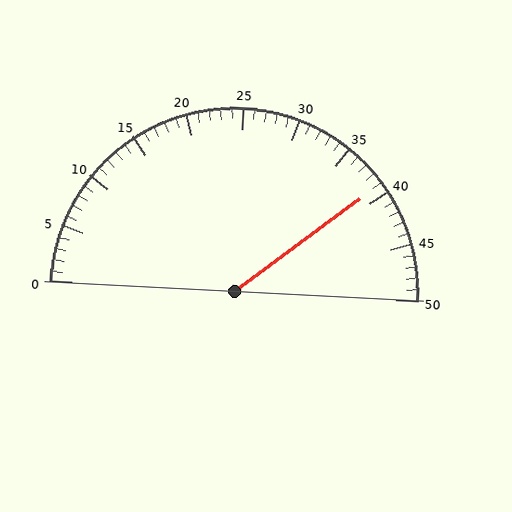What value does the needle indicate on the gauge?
The needle indicates approximately 39.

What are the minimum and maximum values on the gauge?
The gauge ranges from 0 to 50.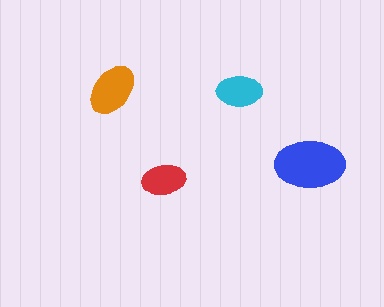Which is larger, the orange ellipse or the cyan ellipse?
The orange one.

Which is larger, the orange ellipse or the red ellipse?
The orange one.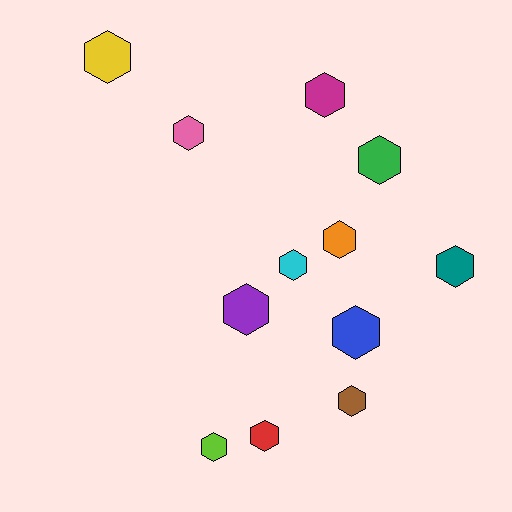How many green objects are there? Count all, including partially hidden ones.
There is 1 green object.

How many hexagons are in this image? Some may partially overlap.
There are 12 hexagons.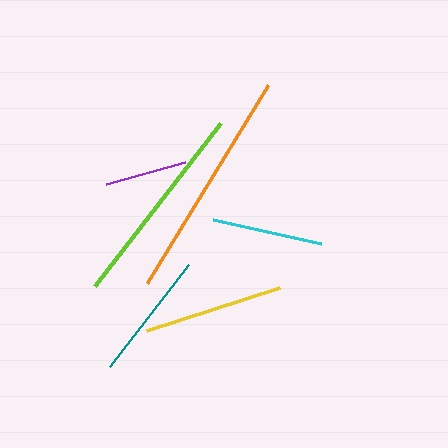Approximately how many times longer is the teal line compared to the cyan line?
The teal line is approximately 1.2 times the length of the cyan line.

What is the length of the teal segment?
The teal segment is approximately 130 pixels long.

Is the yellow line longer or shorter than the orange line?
The orange line is longer than the yellow line.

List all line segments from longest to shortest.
From longest to shortest: orange, lime, yellow, teal, cyan, purple.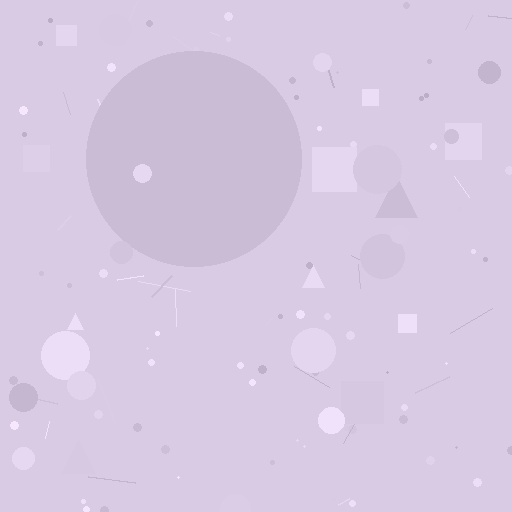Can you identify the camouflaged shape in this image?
The camouflaged shape is a circle.